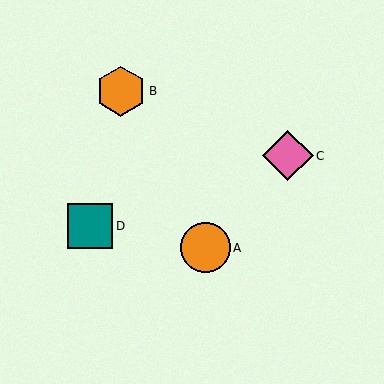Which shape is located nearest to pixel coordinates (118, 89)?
The orange hexagon (labeled B) at (121, 91) is nearest to that location.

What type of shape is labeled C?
Shape C is a pink diamond.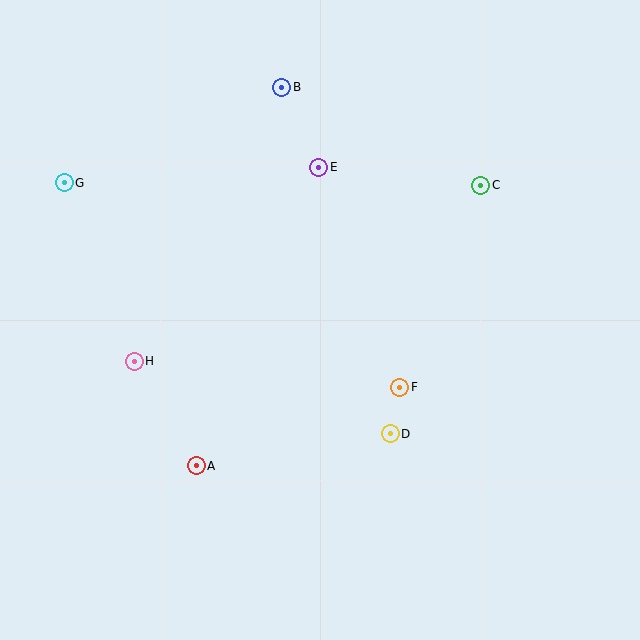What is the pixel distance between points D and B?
The distance between D and B is 363 pixels.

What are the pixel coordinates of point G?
Point G is at (64, 183).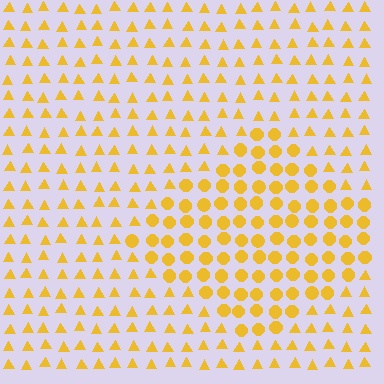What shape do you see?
I see a diamond.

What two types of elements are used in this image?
The image uses circles inside the diamond region and triangles outside it.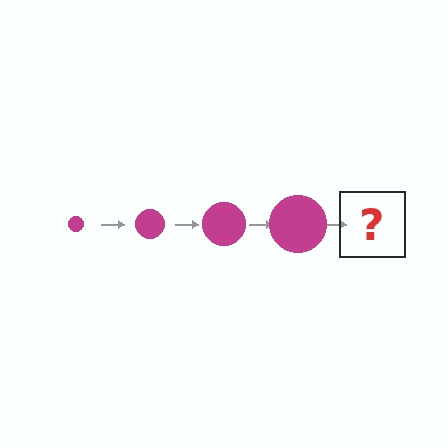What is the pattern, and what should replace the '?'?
The pattern is that the circle gets progressively larger each step. The '?' should be a magenta circle, larger than the previous one.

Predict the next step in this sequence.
The next step is a magenta circle, larger than the previous one.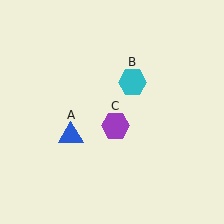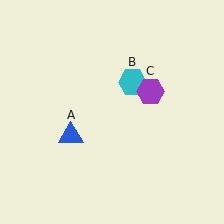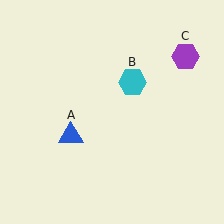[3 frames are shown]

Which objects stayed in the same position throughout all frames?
Blue triangle (object A) and cyan hexagon (object B) remained stationary.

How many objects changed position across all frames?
1 object changed position: purple hexagon (object C).